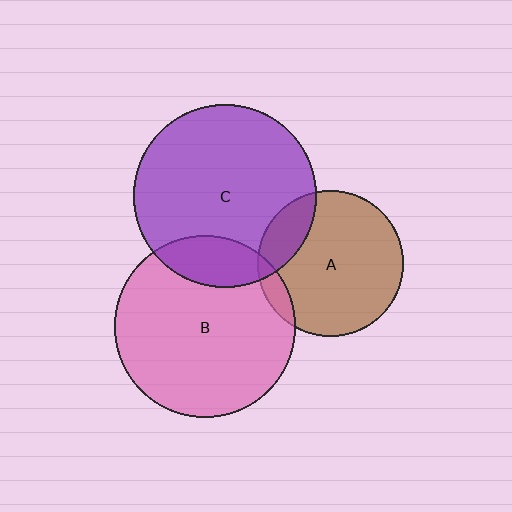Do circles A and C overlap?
Yes.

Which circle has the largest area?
Circle C (purple).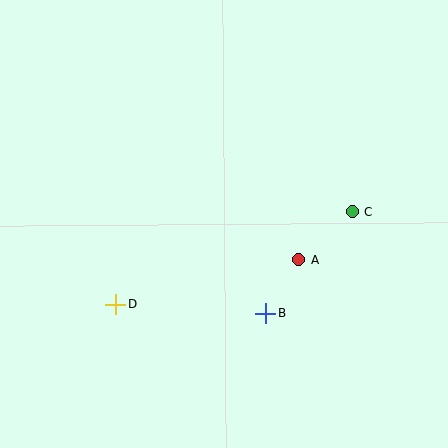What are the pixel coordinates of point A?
Point A is at (299, 260).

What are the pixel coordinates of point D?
Point D is at (115, 304).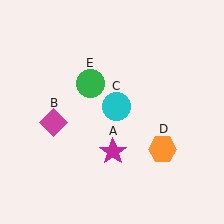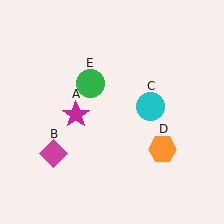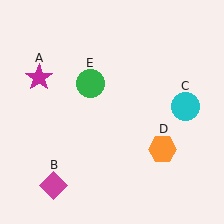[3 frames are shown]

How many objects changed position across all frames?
3 objects changed position: magenta star (object A), magenta diamond (object B), cyan circle (object C).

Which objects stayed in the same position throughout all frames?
Orange hexagon (object D) and green circle (object E) remained stationary.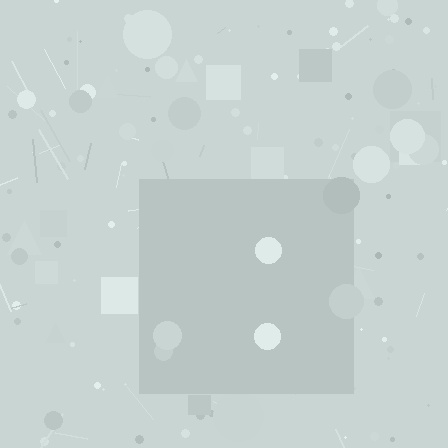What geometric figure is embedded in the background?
A square is embedded in the background.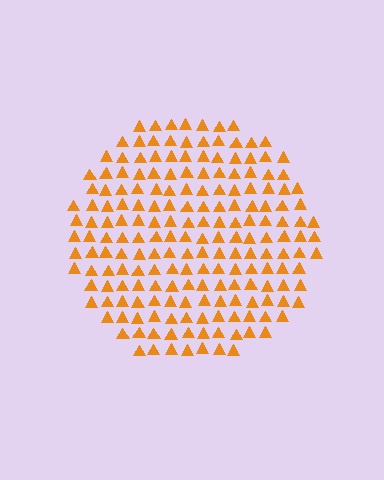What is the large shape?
The large shape is a circle.